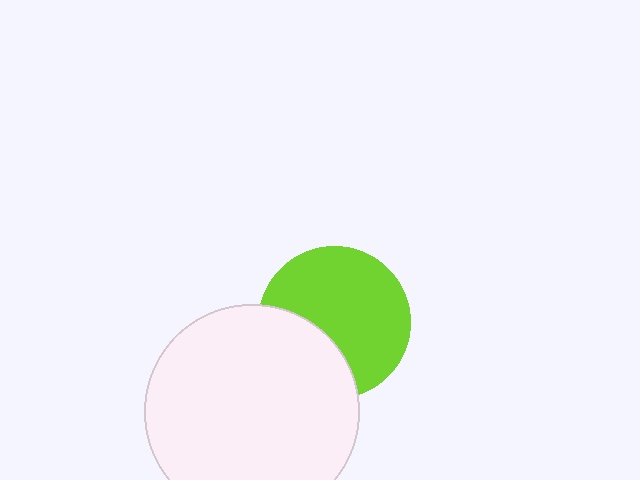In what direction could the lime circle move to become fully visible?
The lime circle could move toward the upper-right. That would shift it out from behind the white circle entirely.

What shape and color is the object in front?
The object in front is a white circle.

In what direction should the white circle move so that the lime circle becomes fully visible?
The white circle should move toward the lower-left. That is the shortest direction to clear the overlap and leave the lime circle fully visible.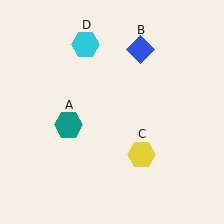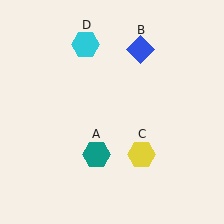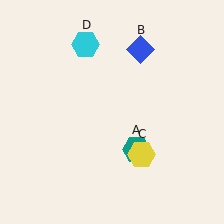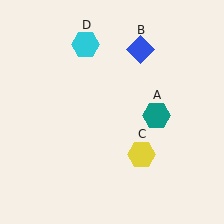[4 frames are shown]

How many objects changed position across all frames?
1 object changed position: teal hexagon (object A).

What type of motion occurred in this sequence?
The teal hexagon (object A) rotated counterclockwise around the center of the scene.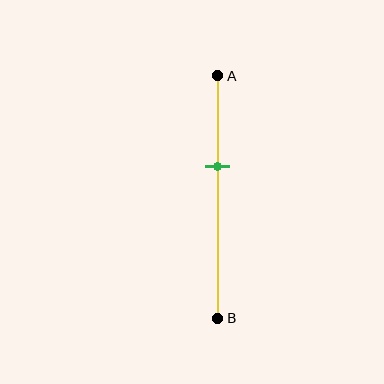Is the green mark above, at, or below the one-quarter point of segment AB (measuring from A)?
The green mark is below the one-quarter point of segment AB.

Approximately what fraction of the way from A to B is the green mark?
The green mark is approximately 35% of the way from A to B.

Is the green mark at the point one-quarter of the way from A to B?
No, the mark is at about 35% from A, not at the 25% one-quarter point.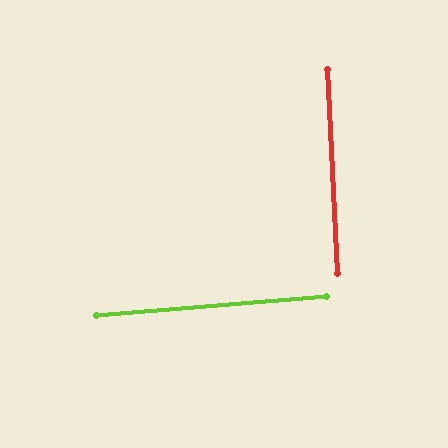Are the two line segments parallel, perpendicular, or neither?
Perpendicular — they meet at approximately 88°.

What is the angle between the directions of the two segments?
Approximately 88 degrees.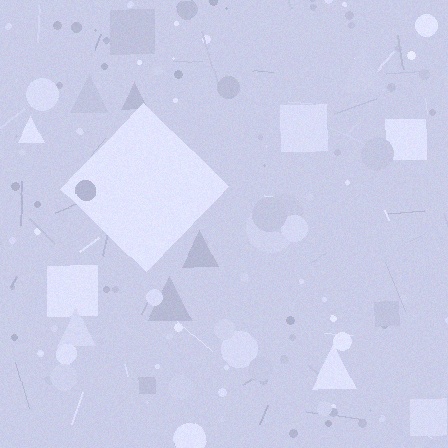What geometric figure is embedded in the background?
A diamond is embedded in the background.